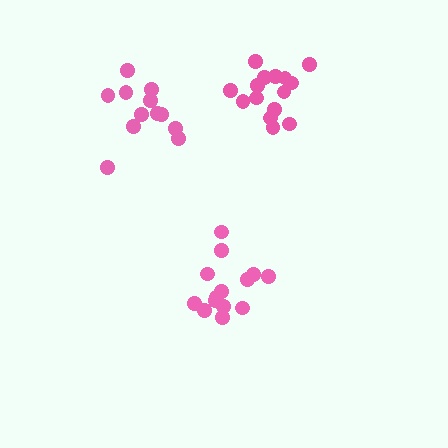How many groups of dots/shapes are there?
There are 3 groups.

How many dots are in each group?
Group 1: 14 dots, Group 2: 15 dots, Group 3: 12 dots (41 total).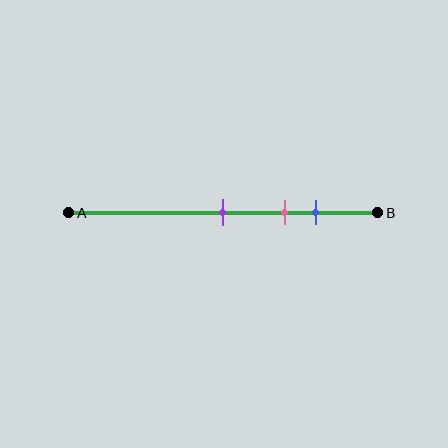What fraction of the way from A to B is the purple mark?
The purple mark is approximately 50% (0.5) of the way from A to B.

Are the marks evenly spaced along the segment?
Yes, the marks are approximately evenly spaced.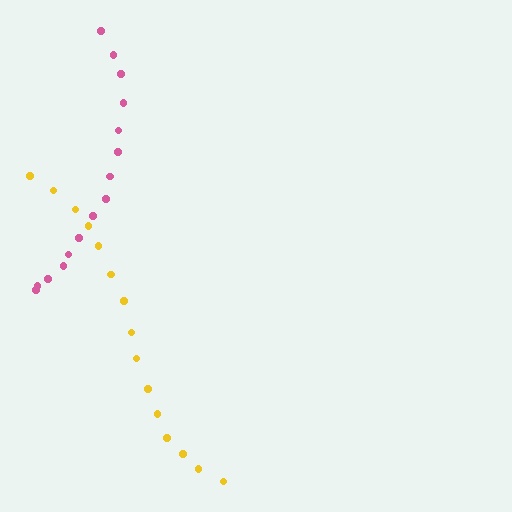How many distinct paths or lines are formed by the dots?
There are 2 distinct paths.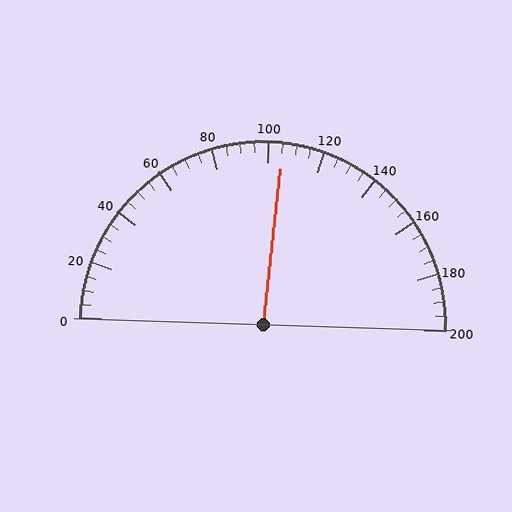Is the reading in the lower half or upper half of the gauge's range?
The reading is in the upper half of the range (0 to 200).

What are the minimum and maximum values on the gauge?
The gauge ranges from 0 to 200.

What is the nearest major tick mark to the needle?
The nearest major tick mark is 100.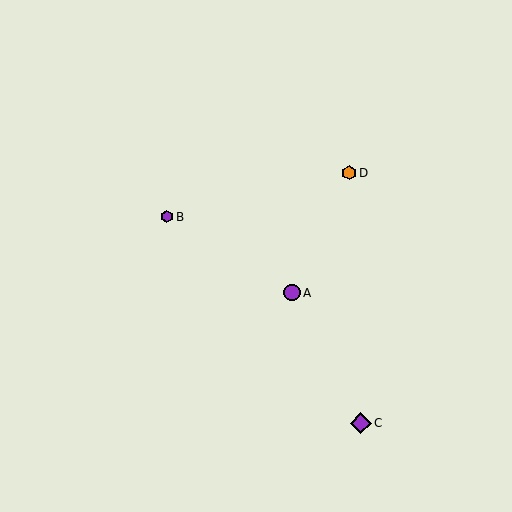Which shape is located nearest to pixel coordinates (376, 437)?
The purple diamond (labeled C) at (361, 423) is nearest to that location.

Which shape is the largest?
The purple diamond (labeled C) is the largest.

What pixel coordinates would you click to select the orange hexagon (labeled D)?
Click at (349, 173) to select the orange hexagon D.